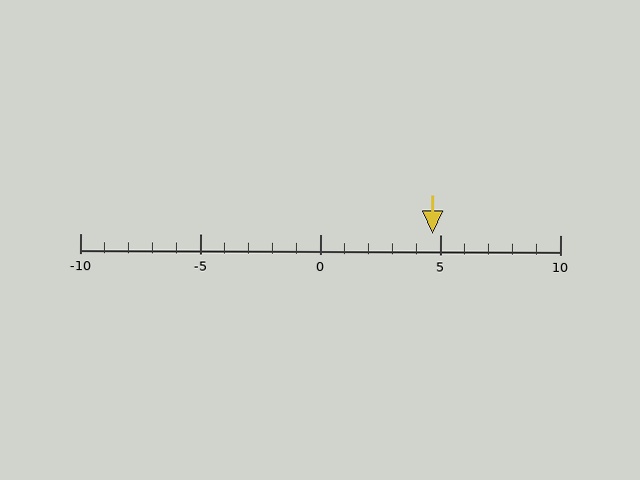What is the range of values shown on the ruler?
The ruler shows values from -10 to 10.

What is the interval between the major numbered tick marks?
The major tick marks are spaced 5 units apart.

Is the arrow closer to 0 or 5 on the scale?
The arrow is closer to 5.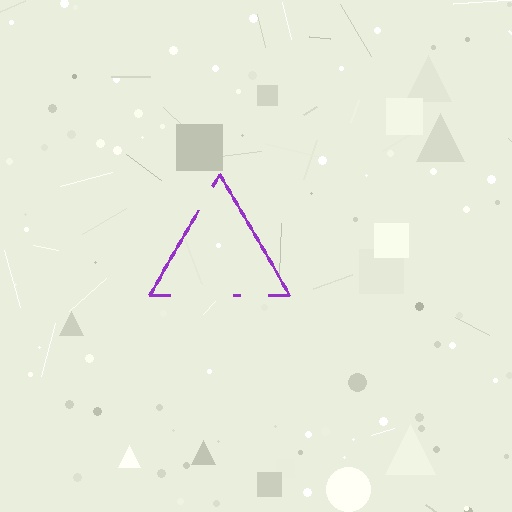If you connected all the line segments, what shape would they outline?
They would outline a triangle.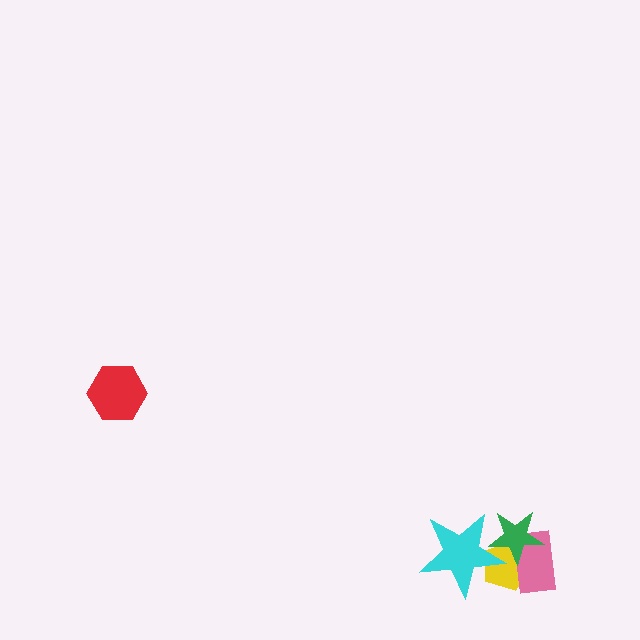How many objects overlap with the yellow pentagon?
3 objects overlap with the yellow pentagon.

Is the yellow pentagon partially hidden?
Yes, it is partially covered by another shape.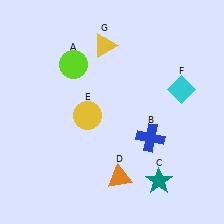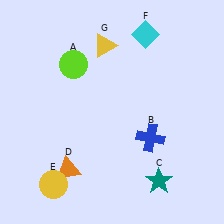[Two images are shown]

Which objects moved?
The objects that moved are: the orange triangle (D), the yellow circle (E), the cyan diamond (F).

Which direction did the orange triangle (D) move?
The orange triangle (D) moved left.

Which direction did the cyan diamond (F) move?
The cyan diamond (F) moved up.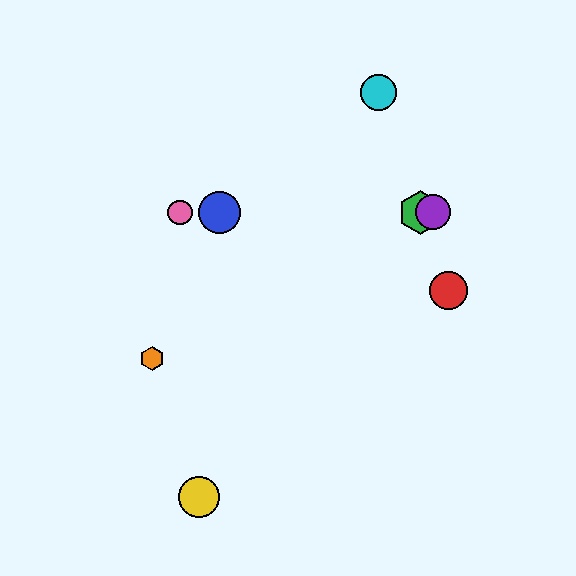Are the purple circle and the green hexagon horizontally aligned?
Yes, both are at y≈212.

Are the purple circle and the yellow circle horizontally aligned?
No, the purple circle is at y≈212 and the yellow circle is at y≈497.